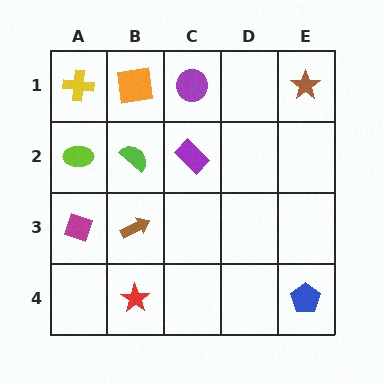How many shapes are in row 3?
2 shapes.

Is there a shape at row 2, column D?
No, that cell is empty.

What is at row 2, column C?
A purple rectangle.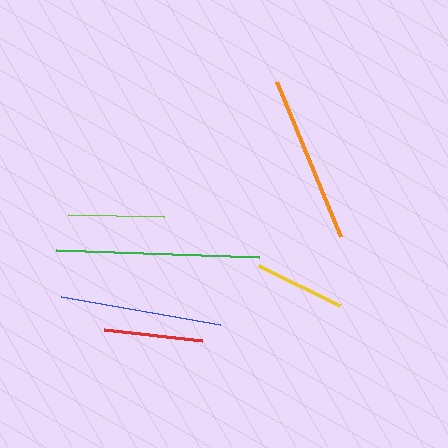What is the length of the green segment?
The green segment is approximately 204 pixels long.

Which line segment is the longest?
The green line is the longest at approximately 204 pixels.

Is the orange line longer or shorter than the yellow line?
The orange line is longer than the yellow line.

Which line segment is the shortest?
The yellow line is the shortest at approximately 90 pixels.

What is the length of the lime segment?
The lime segment is approximately 95 pixels long.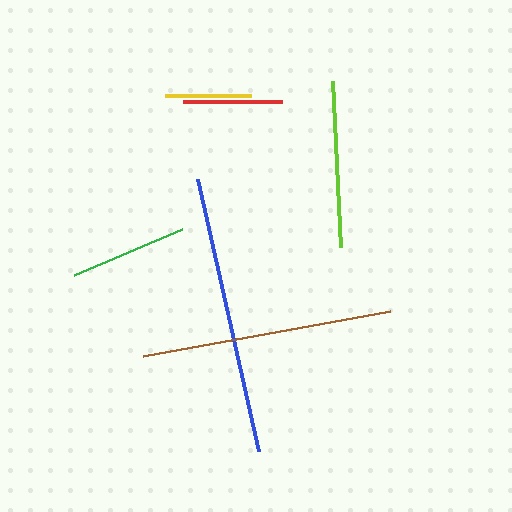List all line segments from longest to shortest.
From longest to shortest: blue, brown, lime, green, red, yellow.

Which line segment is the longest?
The blue line is the longest at approximately 279 pixels.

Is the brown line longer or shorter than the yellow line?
The brown line is longer than the yellow line.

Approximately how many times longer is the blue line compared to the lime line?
The blue line is approximately 1.7 times the length of the lime line.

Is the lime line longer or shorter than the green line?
The lime line is longer than the green line.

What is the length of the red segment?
The red segment is approximately 99 pixels long.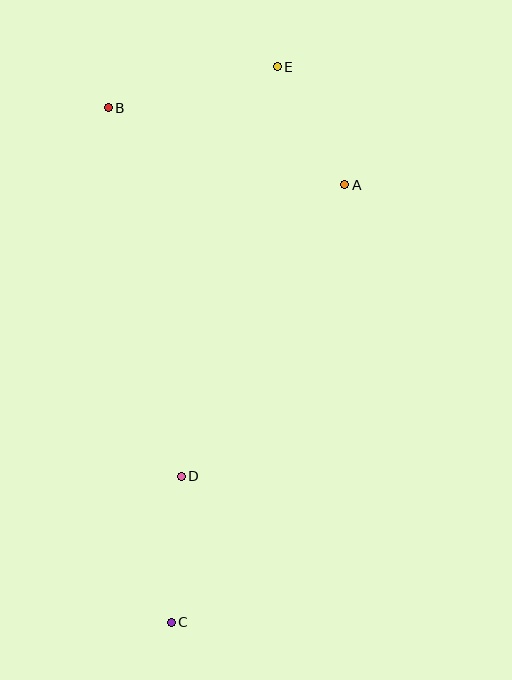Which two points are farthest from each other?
Points C and E are farthest from each other.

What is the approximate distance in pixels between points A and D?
The distance between A and D is approximately 335 pixels.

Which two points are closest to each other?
Points A and E are closest to each other.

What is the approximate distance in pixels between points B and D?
The distance between B and D is approximately 376 pixels.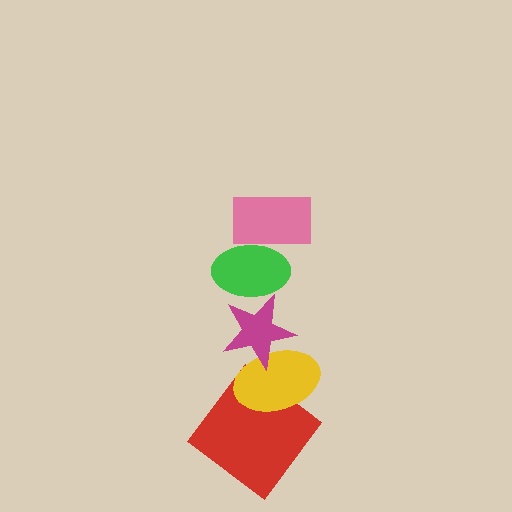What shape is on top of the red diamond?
The yellow ellipse is on top of the red diamond.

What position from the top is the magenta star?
The magenta star is 3rd from the top.